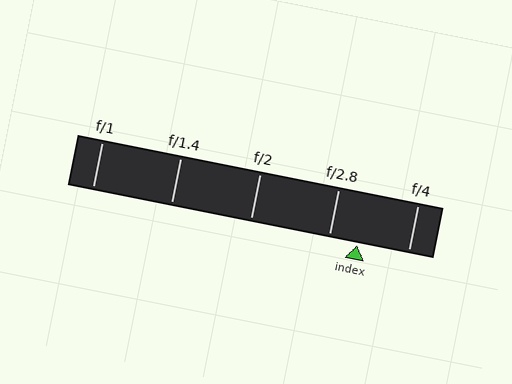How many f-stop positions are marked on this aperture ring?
There are 5 f-stop positions marked.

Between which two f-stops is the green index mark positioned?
The index mark is between f/2.8 and f/4.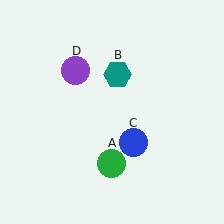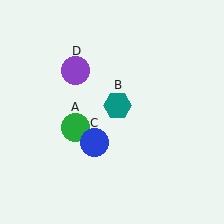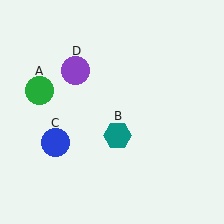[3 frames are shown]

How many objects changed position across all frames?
3 objects changed position: green circle (object A), teal hexagon (object B), blue circle (object C).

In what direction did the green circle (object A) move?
The green circle (object A) moved up and to the left.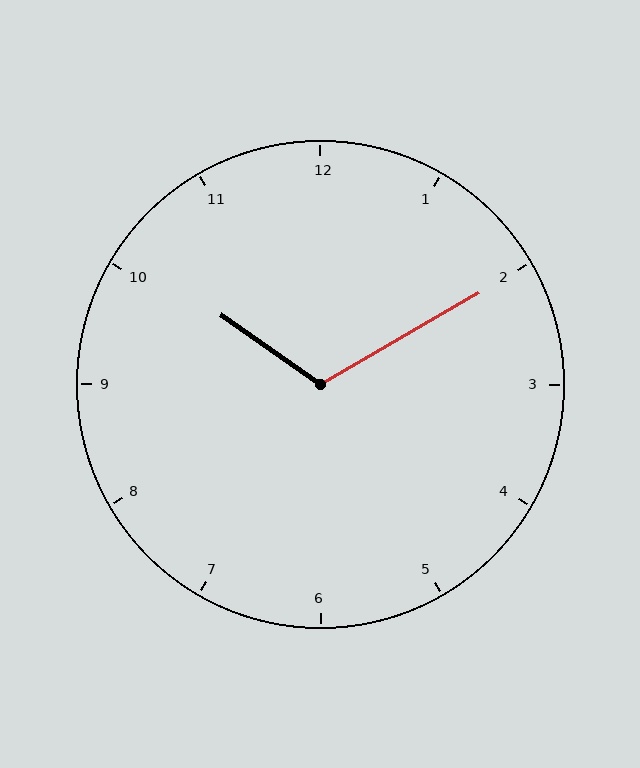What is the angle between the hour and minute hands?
Approximately 115 degrees.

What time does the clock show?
10:10.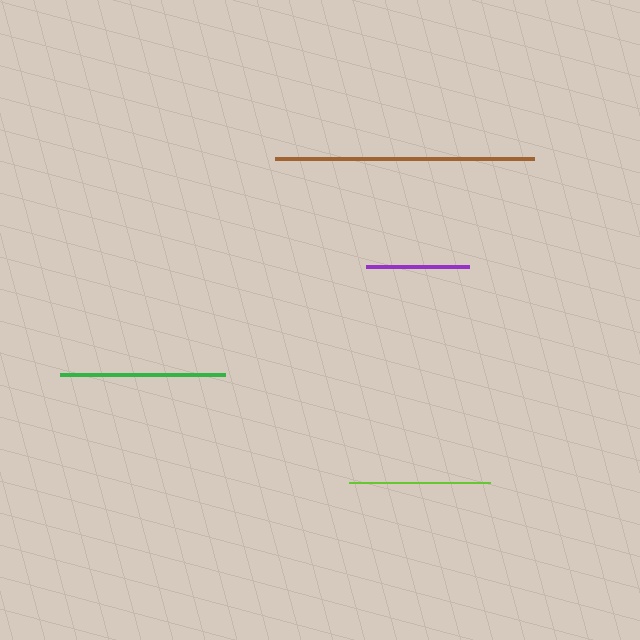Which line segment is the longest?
The brown line is the longest at approximately 259 pixels.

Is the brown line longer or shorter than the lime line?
The brown line is longer than the lime line.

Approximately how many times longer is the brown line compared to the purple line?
The brown line is approximately 2.5 times the length of the purple line.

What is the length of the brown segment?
The brown segment is approximately 259 pixels long.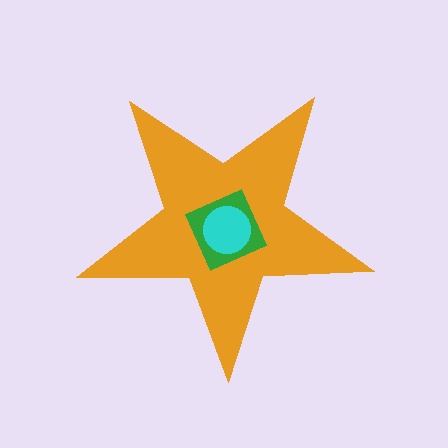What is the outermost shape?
The orange star.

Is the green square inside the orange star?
Yes.